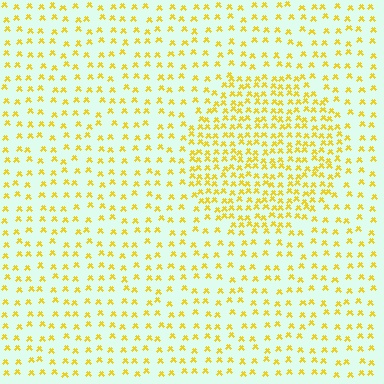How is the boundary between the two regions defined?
The boundary is defined by a change in element density (approximately 2.1x ratio). All elements are the same color, size, and shape.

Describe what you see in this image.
The image contains small yellow elements arranged at two different densities. A circle-shaped region is visible where the elements are more densely packed than the surrounding area.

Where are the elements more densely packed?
The elements are more densely packed inside the circle boundary.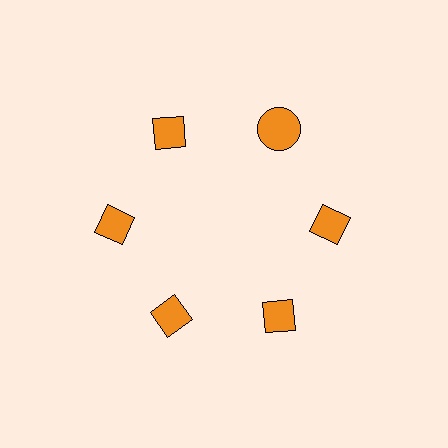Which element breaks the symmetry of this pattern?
The orange circle at roughly the 1 o'clock position breaks the symmetry. All other shapes are orange diamonds.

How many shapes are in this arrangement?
There are 6 shapes arranged in a ring pattern.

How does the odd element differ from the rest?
It has a different shape: circle instead of diamond.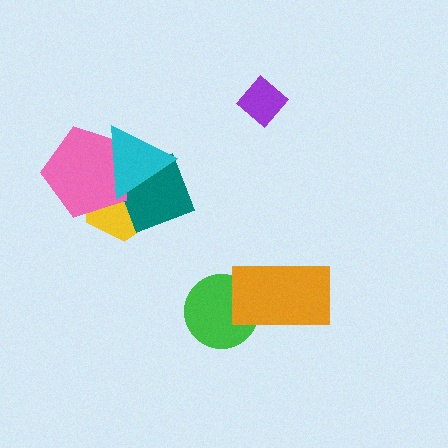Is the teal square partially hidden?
Yes, it is partially covered by another shape.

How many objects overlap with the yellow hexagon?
3 objects overlap with the yellow hexagon.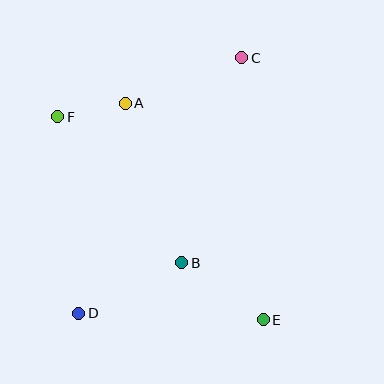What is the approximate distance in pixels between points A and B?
The distance between A and B is approximately 169 pixels.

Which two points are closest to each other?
Points A and F are closest to each other.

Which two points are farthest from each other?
Points C and D are farthest from each other.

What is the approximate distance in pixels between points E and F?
The distance between E and F is approximately 289 pixels.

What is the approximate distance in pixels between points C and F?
The distance between C and F is approximately 193 pixels.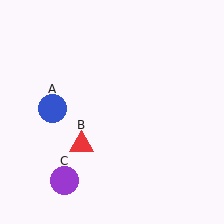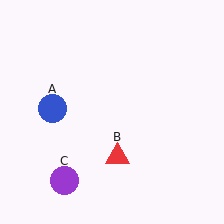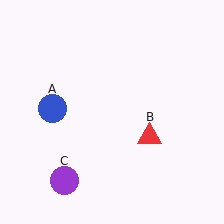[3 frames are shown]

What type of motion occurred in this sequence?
The red triangle (object B) rotated counterclockwise around the center of the scene.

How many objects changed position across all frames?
1 object changed position: red triangle (object B).